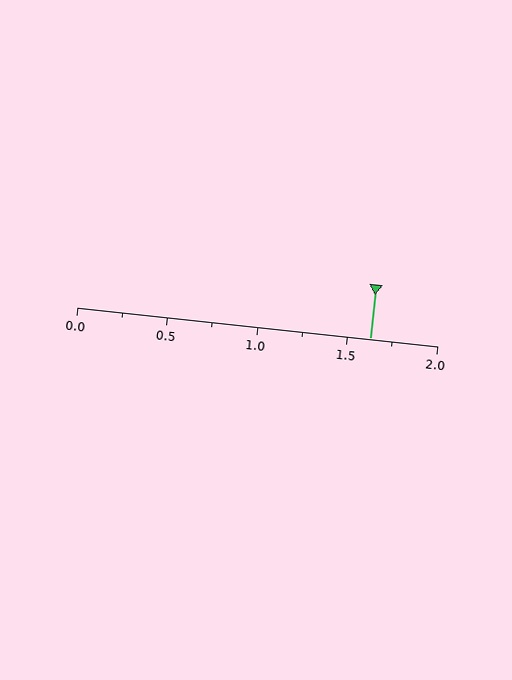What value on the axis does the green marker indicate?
The marker indicates approximately 1.62.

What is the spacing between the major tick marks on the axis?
The major ticks are spaced 0.5 apart.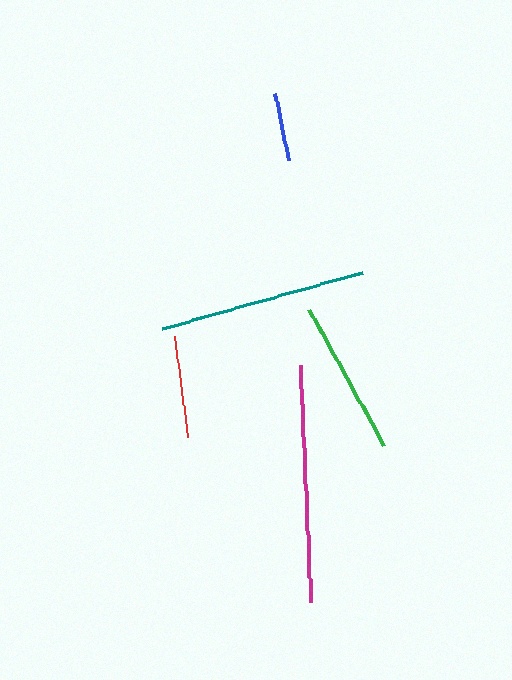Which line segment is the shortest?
The blue line is the shortest at approximately 68 pixels.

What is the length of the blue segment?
The blue segment is approximately 68 pixels long.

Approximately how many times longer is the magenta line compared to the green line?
The magenta line is approximately 1.5 times the length of the green line.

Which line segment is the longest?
The magenta line is the longest at approximately 237 pixels.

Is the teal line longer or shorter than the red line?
The teal line is longer than the red line.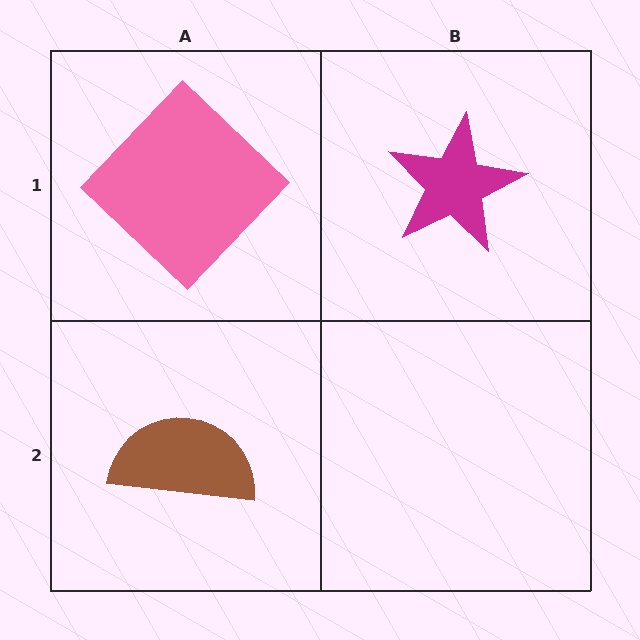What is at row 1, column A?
A pink diamond.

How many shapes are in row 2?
1 shape.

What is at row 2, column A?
A brown semicircle.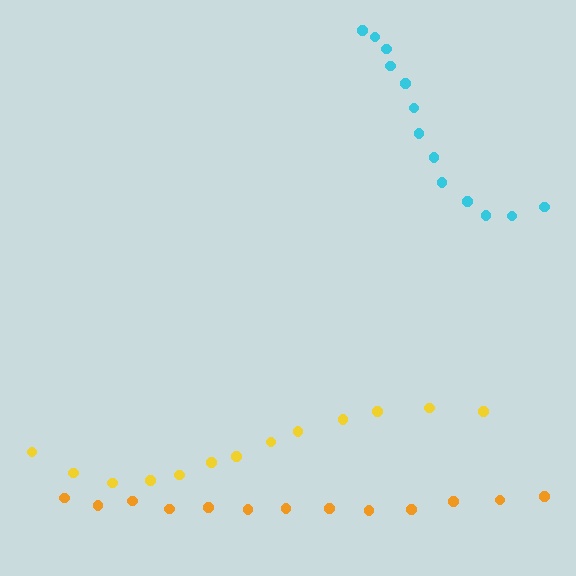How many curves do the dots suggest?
There are 3 distinct paths.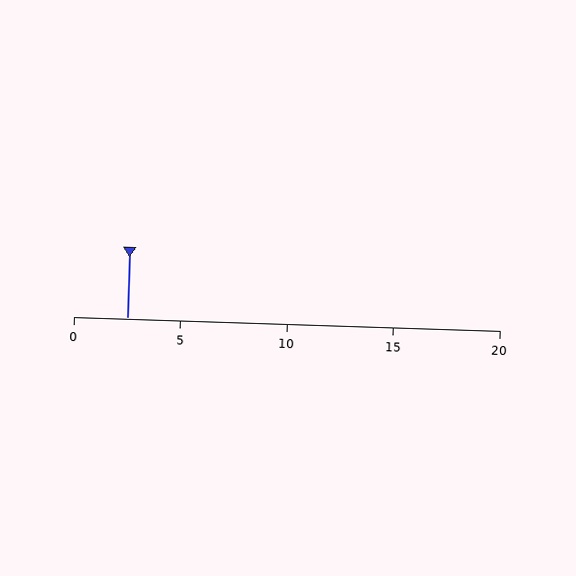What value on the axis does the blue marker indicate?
The marker indicates approximately 2.5.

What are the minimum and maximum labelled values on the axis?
The axis runs from 0 to 20.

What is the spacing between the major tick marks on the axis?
The major ticks are spaced 5 apart.